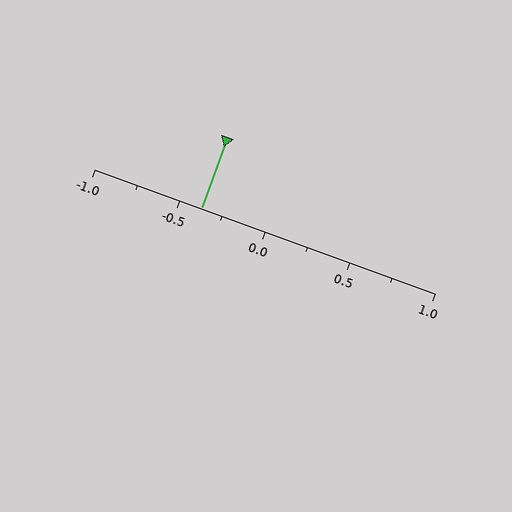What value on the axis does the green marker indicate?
The marker indicates approximately -0.38.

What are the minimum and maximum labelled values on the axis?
The axis runs from -1.0 to 1.0.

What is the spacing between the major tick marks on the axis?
The major ticks are spaced 0.5 apart.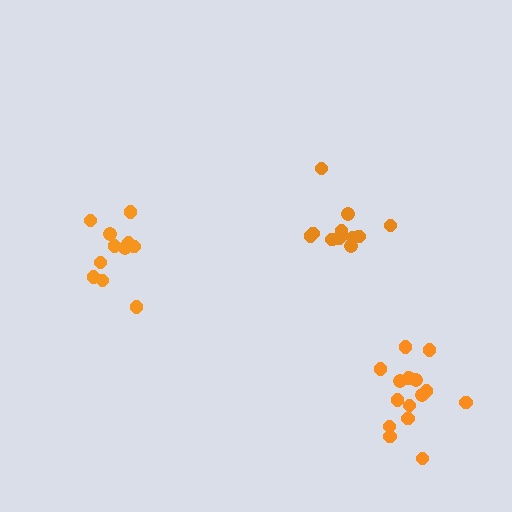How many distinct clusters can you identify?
There are 3 distinct clusters.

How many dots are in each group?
Group 1: 11 dots, Group 2: 11 dots, Group 3: 16 dots (38 total).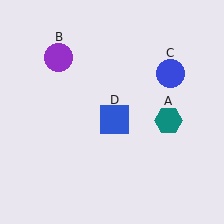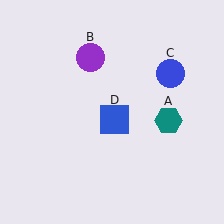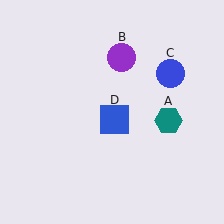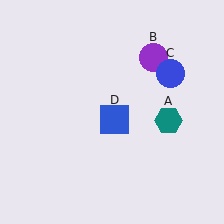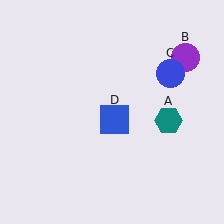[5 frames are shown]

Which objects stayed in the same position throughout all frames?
Teal hexagon (object A) and blue circle (object C) and blue square (object D) remained stationary.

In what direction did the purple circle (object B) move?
The purple circle (object B) moved right.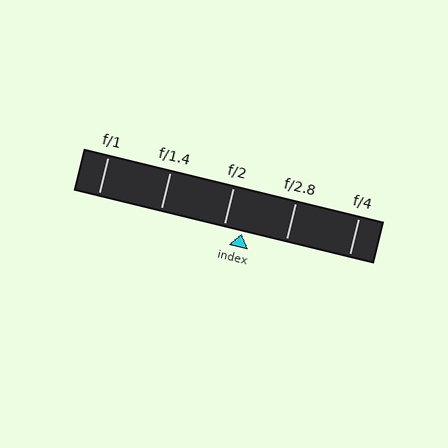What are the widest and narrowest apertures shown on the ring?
The widest aperture shown is f/1 and the narrowest is f/4.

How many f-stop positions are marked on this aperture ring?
There are 5 f-stop positions marked.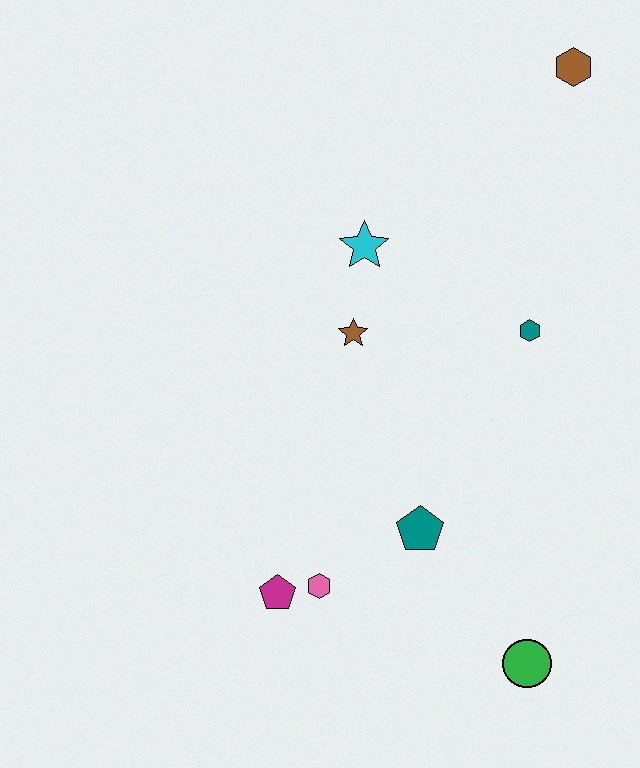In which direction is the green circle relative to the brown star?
The green circle is below the brown star.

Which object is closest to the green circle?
The teal pentagon is closest to the green circle.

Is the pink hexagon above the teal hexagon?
No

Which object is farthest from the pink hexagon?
The brown hexagon is farthest from the pink hexagon.